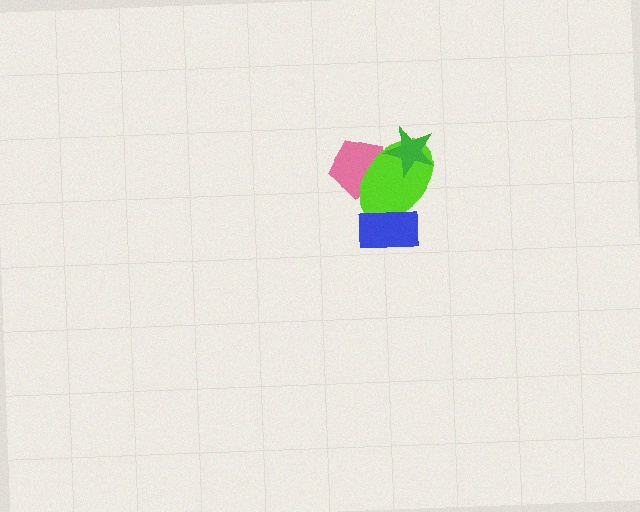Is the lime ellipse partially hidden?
Yes, it is partially covered by another shape.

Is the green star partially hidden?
No, no other shape covers it.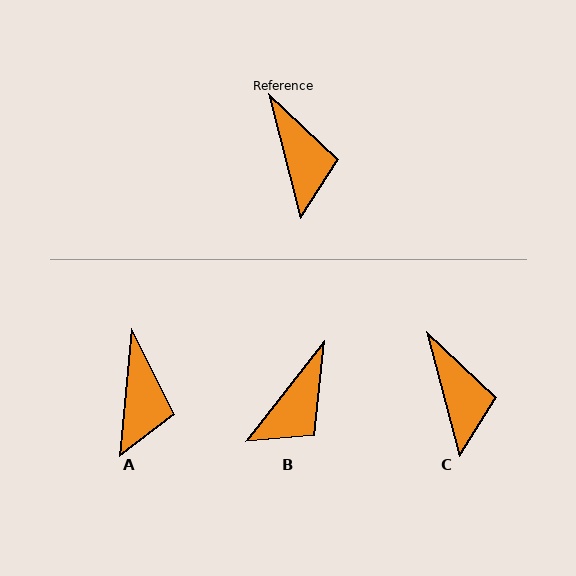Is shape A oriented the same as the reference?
No, it is off by about 20 degrees.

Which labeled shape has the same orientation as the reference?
C.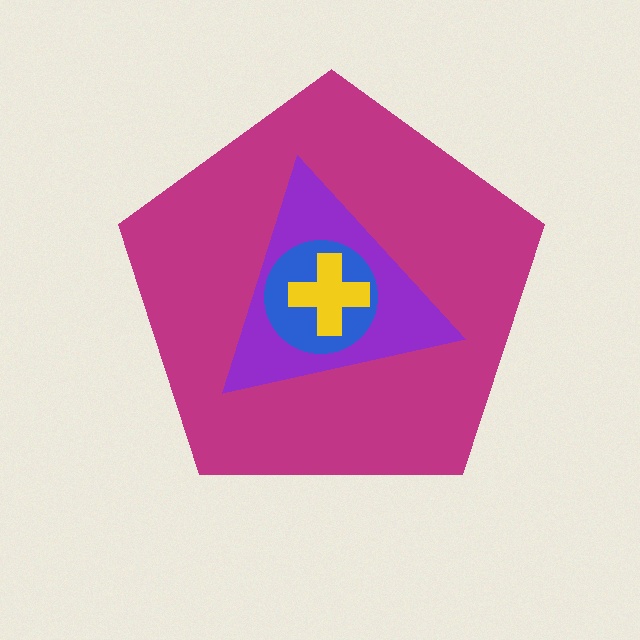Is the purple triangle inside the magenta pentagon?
Yes.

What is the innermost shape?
The yellow cross.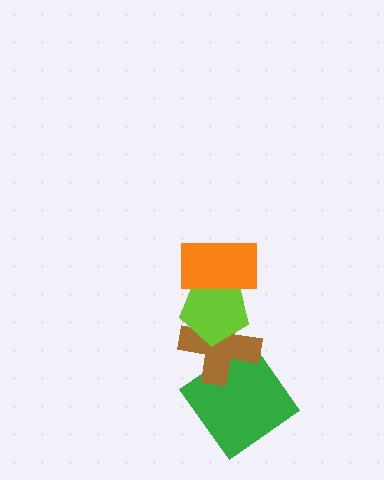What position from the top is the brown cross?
The brown cross is 3rd from the top.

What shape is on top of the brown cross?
The lime pentagon is on top of the brown cross.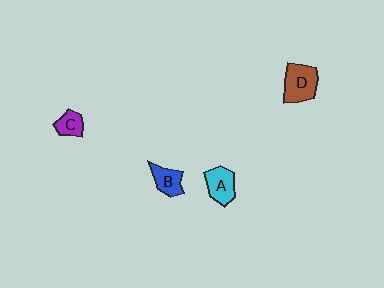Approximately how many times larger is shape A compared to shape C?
Approximately 1.5 times.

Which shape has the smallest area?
Shape C (purple).